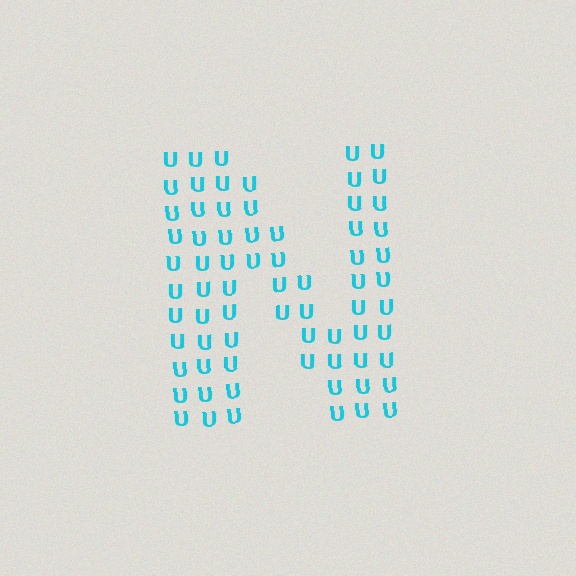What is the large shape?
The large shape is the letter N.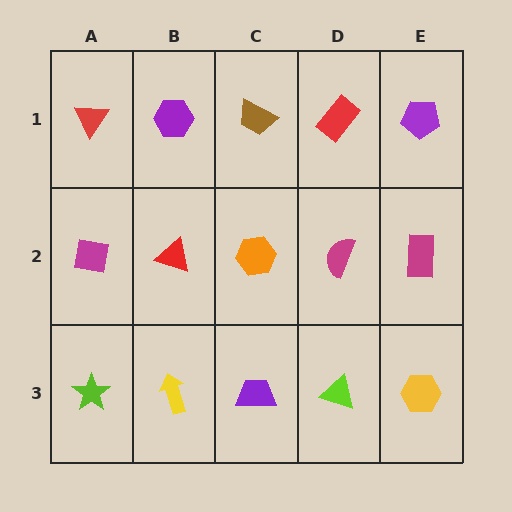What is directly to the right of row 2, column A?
A red triangle.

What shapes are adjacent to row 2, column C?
A brown trapezoid (row 1, column C), a purple trapezoid (row 3, column C), a red triangle (row 2, column B), a magenta semicircle (row 2, column D).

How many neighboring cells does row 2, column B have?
4.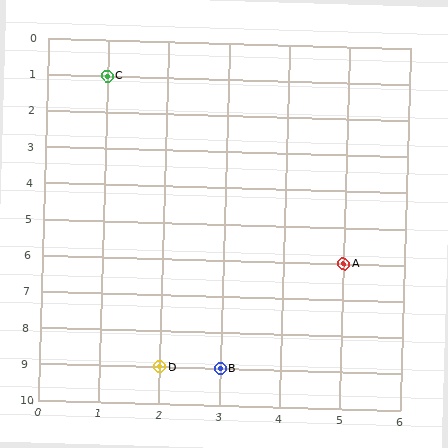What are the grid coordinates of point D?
Point D is at grid coordinates (2, 9).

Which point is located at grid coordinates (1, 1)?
Point C is at (1, 1).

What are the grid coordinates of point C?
Point C is at grid coordinates (1, 1).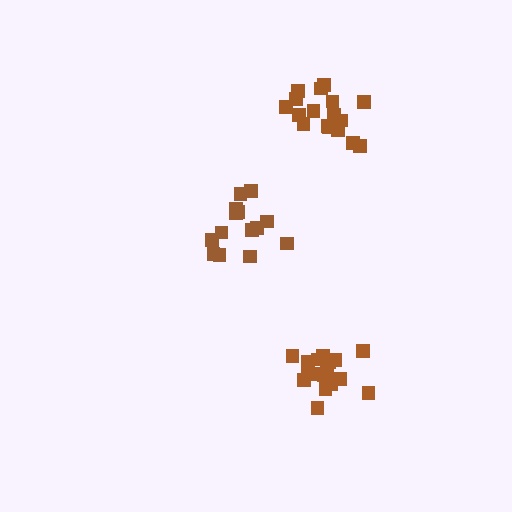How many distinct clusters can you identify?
There are 3 distinct clusters.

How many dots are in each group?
Group 1: 18 dots, Group 2: 17 dots, Group 3: 14 dots (49 total).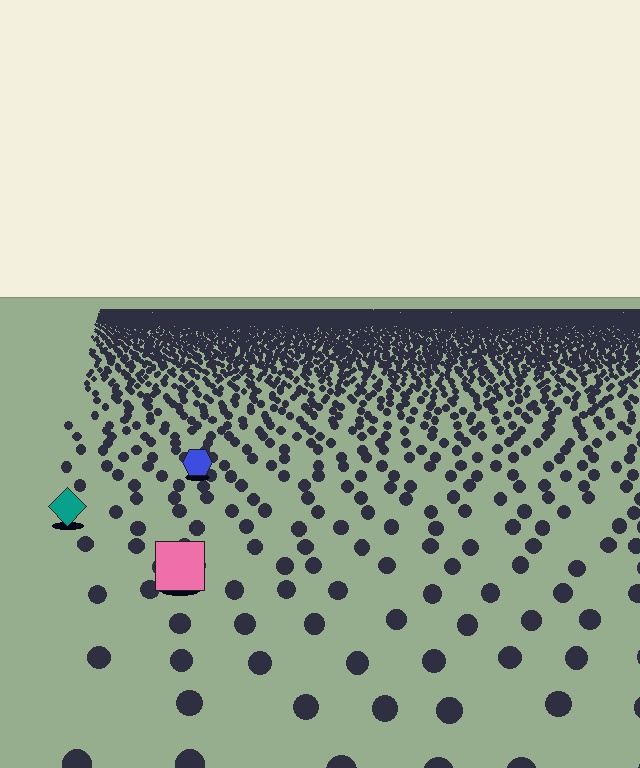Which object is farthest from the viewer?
The blue hexagon is farthest from the viewer. It appears smaller and the ground texture around it is denser.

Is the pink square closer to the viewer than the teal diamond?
Yes. The pink square is closer — you can tell from the texture gradient: the ground texture is coarser near it.